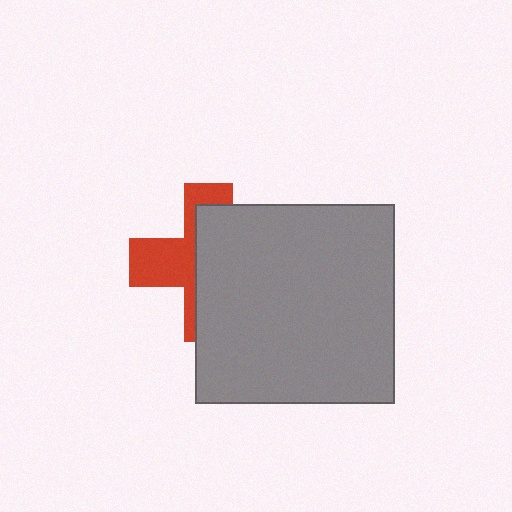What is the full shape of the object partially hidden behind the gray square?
The partially hidden object is a red cross.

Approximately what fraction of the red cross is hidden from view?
Roughly 60% of the red cross is hidden behind the gray square.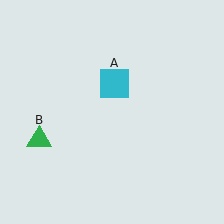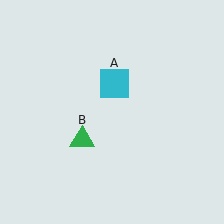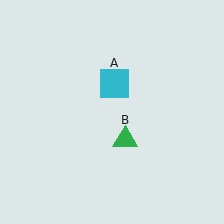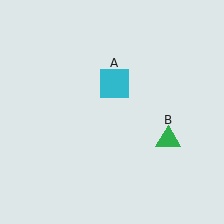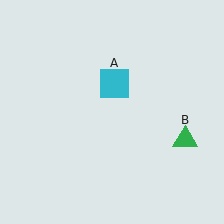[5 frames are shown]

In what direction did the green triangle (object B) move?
The green triangle (object B) moved right.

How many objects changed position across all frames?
1 object changed position: green triangle (object B).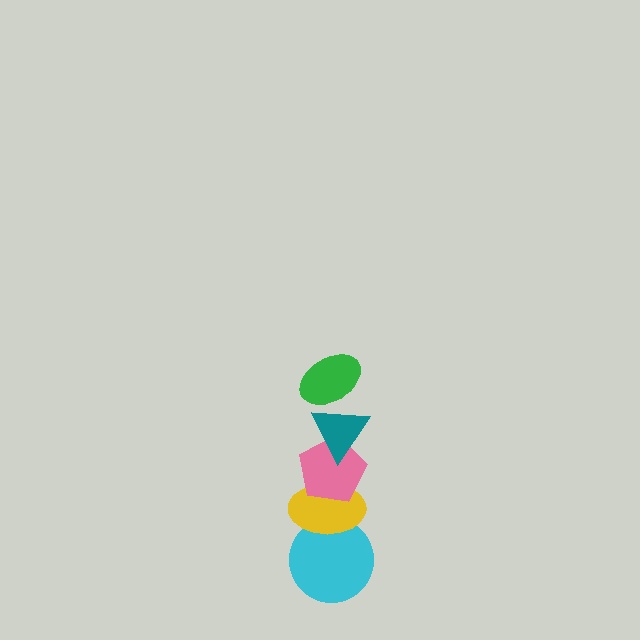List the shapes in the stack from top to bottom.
From top to bottom: the green ellipse, the teal triangle, the pink pentagon, the yellow ellipse, the cyan circle.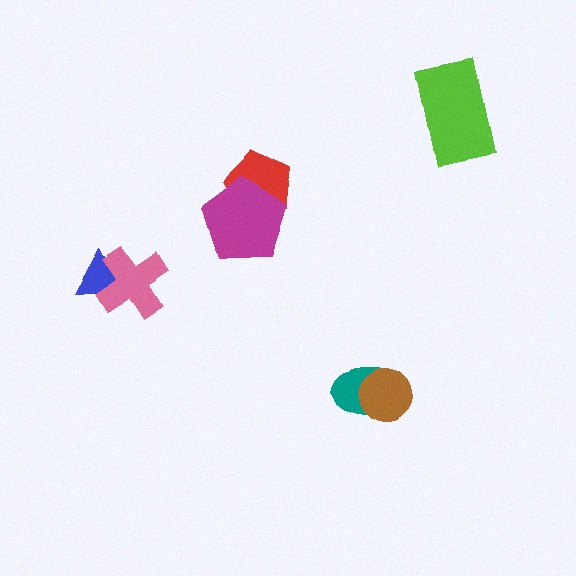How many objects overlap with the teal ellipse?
1 object overlaps with the teal ellipse.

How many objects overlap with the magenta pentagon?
1 object overlaps with the magenta pentagon.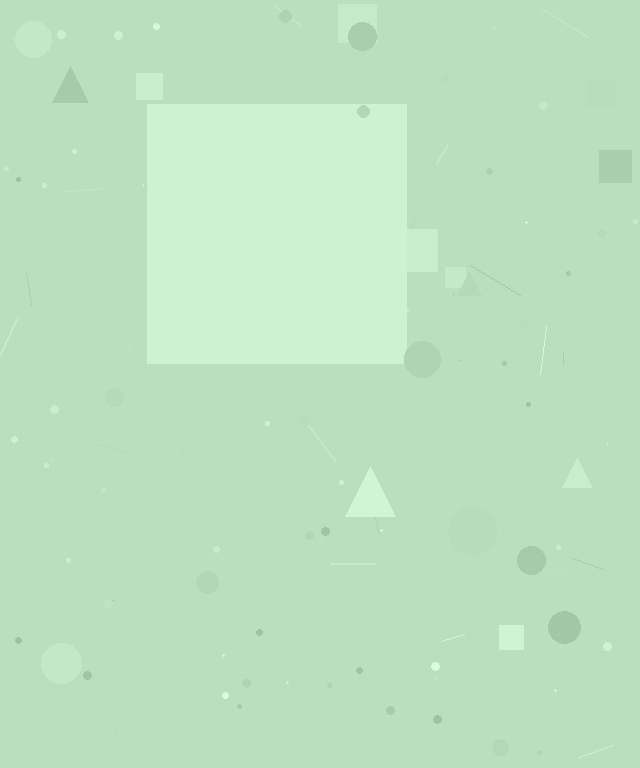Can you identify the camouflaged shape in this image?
The camouflaged shape is a square.